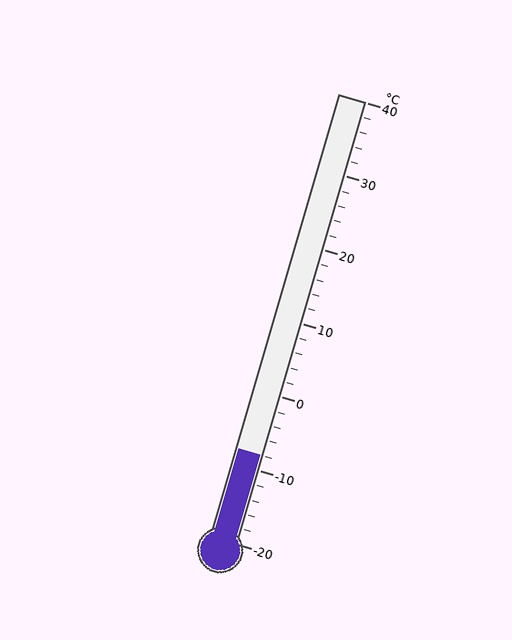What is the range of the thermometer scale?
The thermometer scale ranges from -20°C to 40°C.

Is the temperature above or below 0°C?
The temperature is below 0°C.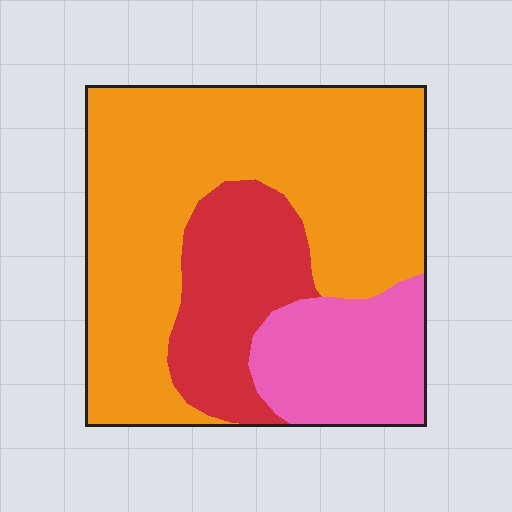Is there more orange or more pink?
Orange.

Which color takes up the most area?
Orange, at roughly 60%.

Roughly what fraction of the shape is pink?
Pink covers roughly 20% of the shape.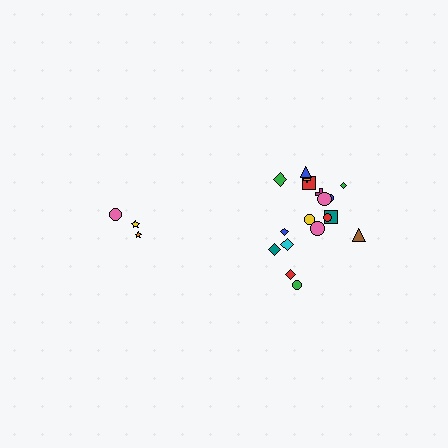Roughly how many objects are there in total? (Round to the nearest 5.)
Roughly 20 objects in total.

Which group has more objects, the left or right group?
The right group.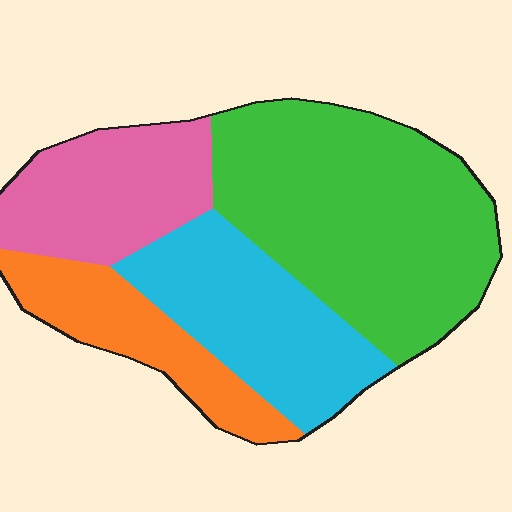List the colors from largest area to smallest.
From largest to smallest: green, cyan, pink, orange.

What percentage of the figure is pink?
Pink takes up less than a quarter of the figure.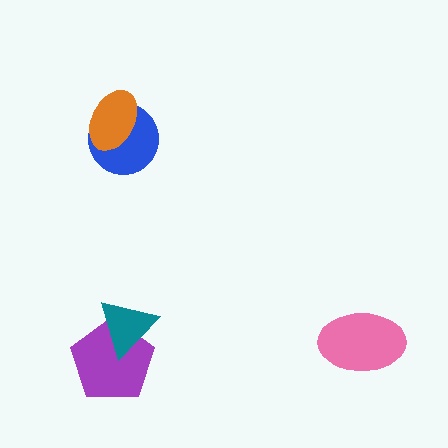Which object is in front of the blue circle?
The orange ellipse is in front of the blue circle.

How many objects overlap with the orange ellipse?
1 object overlaps with the orange ellipse.